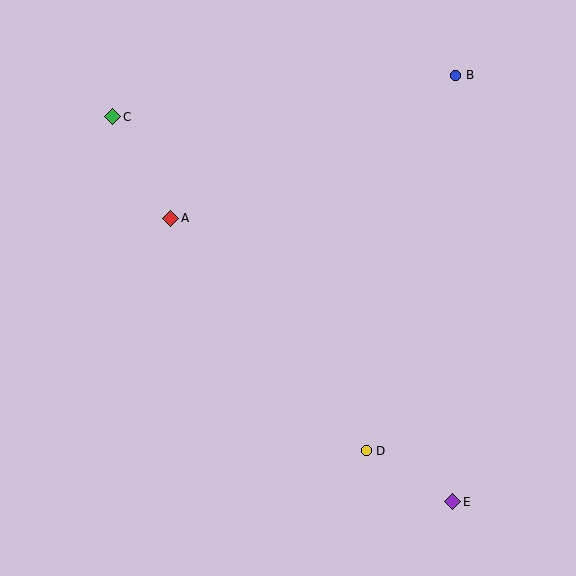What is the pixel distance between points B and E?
The distance between B and E is 426 pixels.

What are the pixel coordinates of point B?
Point B is at (456, 75).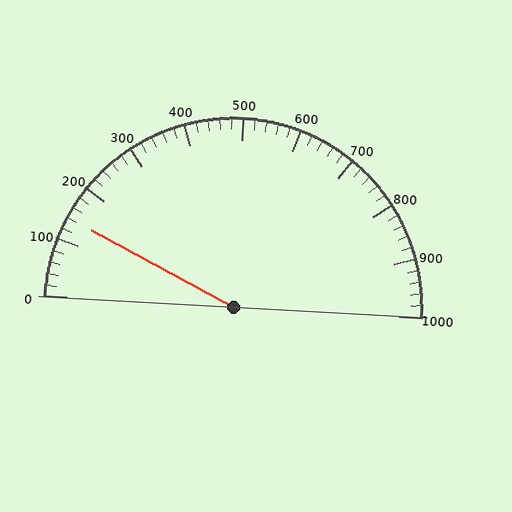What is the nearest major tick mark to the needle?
The nearest major tick mark is 100.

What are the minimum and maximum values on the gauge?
The gauge ranges from 0 to 1000.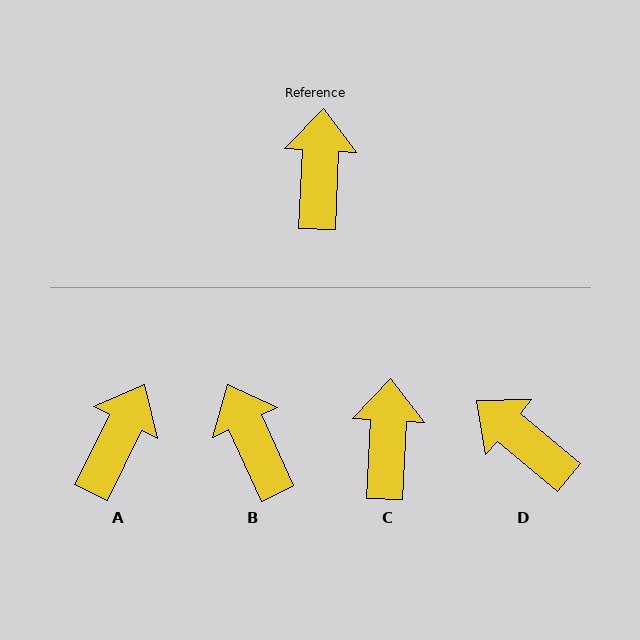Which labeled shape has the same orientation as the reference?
C.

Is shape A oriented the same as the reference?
No, it is off by about 23 degrees.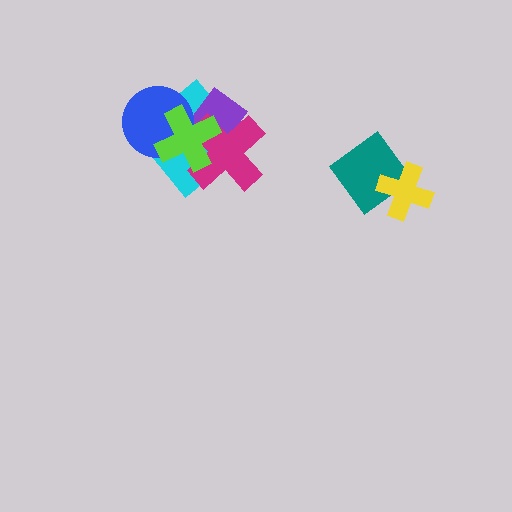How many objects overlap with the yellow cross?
1 object overlaps with the yellow cross.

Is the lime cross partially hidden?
No, no other shape covers it.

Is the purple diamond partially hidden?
Yes, it is partially covered by another shape.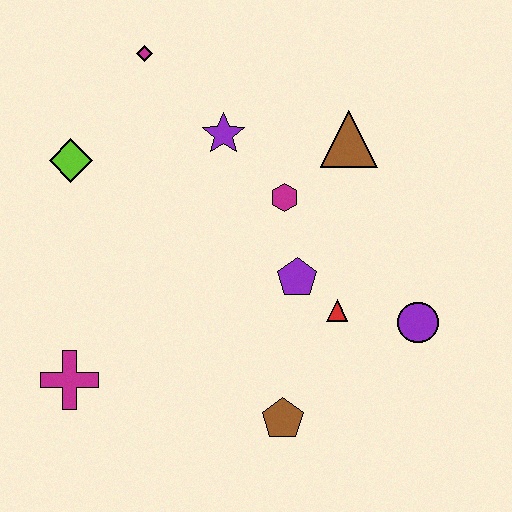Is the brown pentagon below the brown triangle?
Yes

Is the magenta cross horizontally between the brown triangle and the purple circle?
No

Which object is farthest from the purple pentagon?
The magenta diamond is farthest from the purple pentagon.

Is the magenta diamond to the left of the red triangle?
Yes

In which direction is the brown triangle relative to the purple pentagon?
The brown triangle is above the purple pentagon.